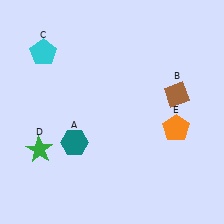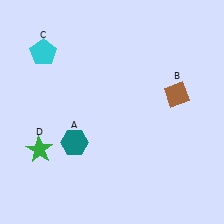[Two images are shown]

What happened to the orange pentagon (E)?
The orange pentagon (E) was removed in Image 2. It was in the bottom-right area of Image 1.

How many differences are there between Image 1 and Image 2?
There is 1 difference between the two images.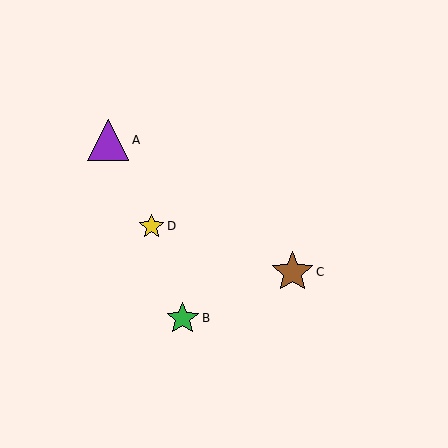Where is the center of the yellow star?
The center of the yellow star is at (152, 226).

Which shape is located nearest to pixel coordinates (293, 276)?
The brown star (labeled C) at (292, 272) is nearest to that location.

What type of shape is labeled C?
Shape C is a brown star.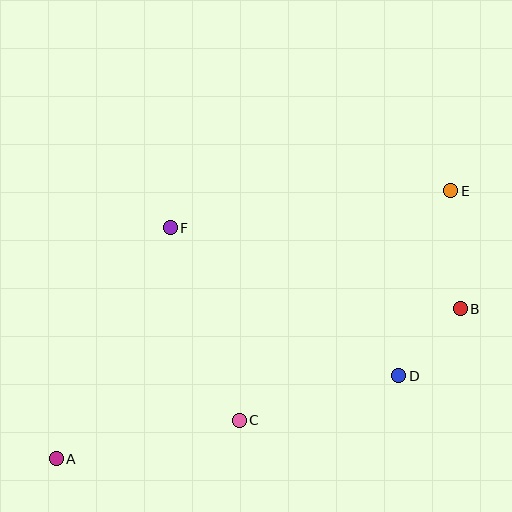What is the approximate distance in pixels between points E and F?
The distance between E and F is approximately 283 pixels.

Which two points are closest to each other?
Points B and D are closest to each other.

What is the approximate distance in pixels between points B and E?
The distance between B and E is approximately 118 pixels.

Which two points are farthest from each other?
Points A and E are farthest from each other.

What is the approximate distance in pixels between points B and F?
The distance between B and F is approximately 301 pixels.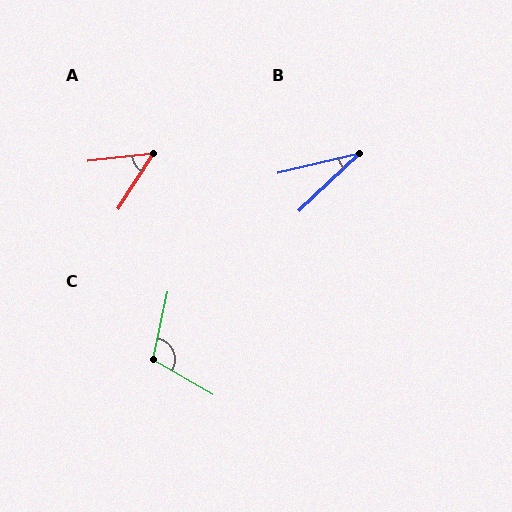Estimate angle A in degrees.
Approximately 51 degrees.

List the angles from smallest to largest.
B (30°), A (51°), C (108°).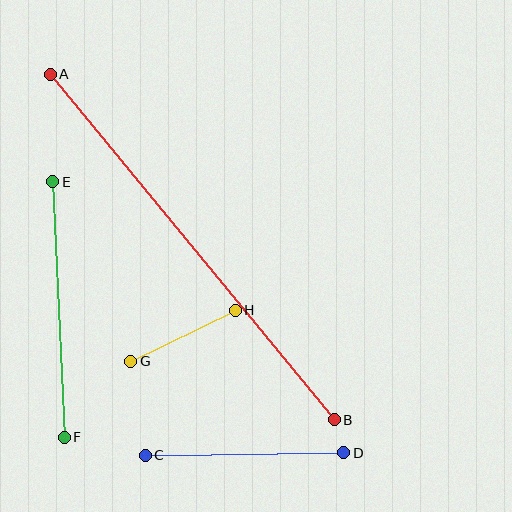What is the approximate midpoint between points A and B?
The midpoint is at approximately (192, 247) pixels.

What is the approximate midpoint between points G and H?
The midpoint is at approximately (183, 336) pixels.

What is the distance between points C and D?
The distance is approximately 199 pixels.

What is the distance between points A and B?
The distance is approximately 447 pixels.